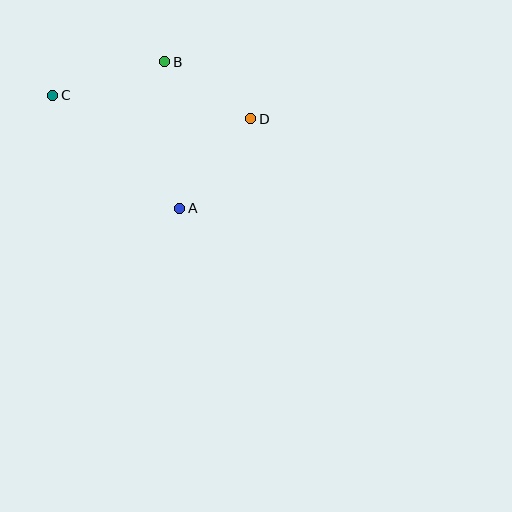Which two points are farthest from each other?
Points C and D are farthest from each other.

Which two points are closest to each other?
Points B and D are closest to each other.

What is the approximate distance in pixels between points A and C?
The distance between A and C is approximately 170 pixels.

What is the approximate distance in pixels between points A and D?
The distance between A and D is approximately 114 pixels.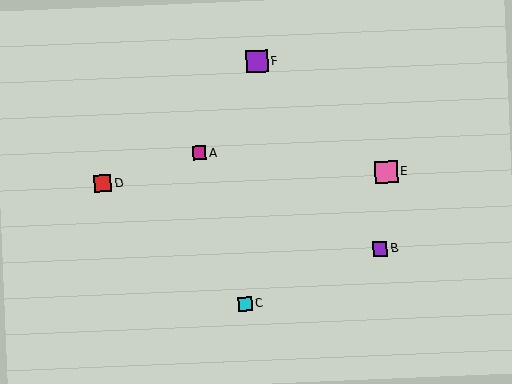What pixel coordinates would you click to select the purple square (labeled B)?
Click at (380, 249) to select the purple square B.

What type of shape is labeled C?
Shape C is a cyan square.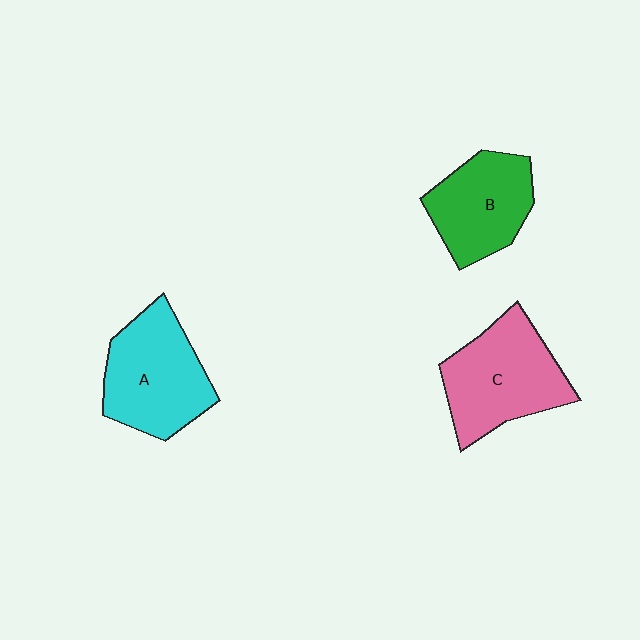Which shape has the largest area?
Shape C (pink).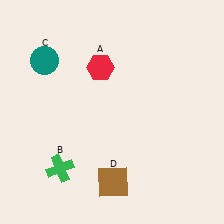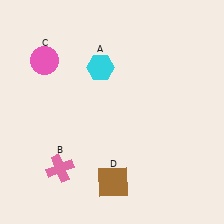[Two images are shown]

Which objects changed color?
A changed from red to cyan. B changed from green to pink. C changed from teal to pink.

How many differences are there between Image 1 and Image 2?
There are 3 differences between the two images.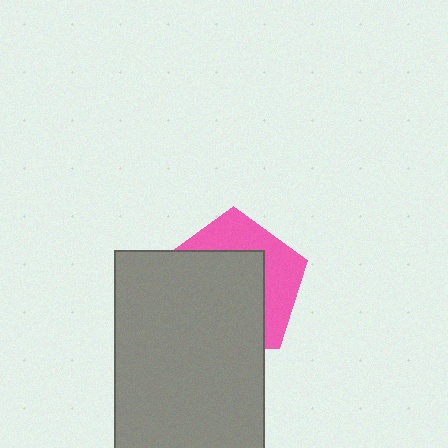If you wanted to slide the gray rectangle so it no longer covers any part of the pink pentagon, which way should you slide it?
Slide it toward the lower-left — that is the most direct way to separate the two shapes.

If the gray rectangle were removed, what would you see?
You would see the complete pink pentagon.